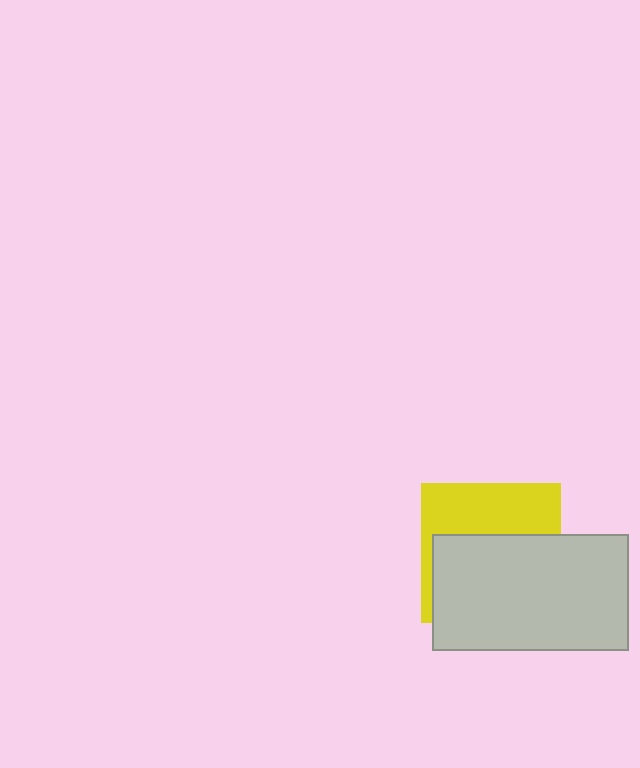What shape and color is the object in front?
The object in front is a light gray rectangle.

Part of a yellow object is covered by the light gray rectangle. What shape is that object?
It is a square.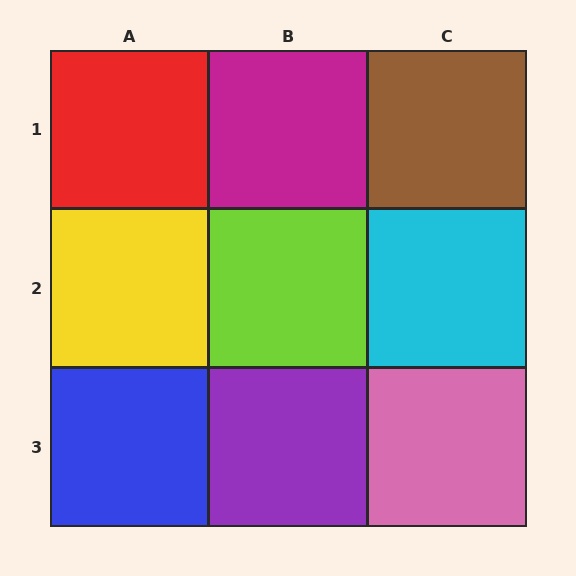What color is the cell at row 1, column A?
Red.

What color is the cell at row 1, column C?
Brown.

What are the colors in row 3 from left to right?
Blue, purple, pink.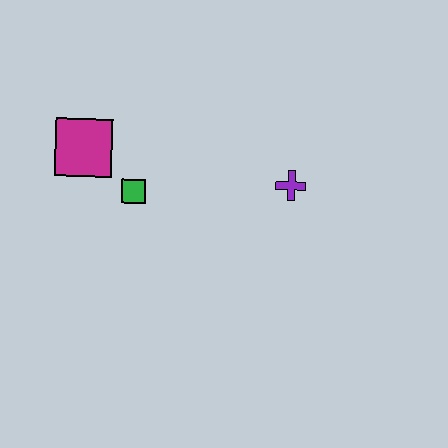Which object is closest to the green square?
The magenta square is closest to the green square.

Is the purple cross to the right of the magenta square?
Yes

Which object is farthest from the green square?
The purple cross is farthest from the green square.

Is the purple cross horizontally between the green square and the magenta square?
No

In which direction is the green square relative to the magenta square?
The green square is to the right of the magenta square.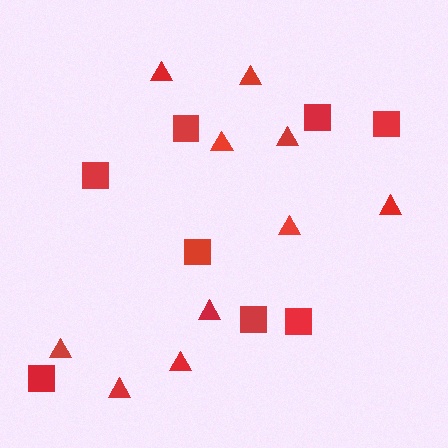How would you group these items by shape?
There are 2 groups: one group of triangles (10) and one group of squares (8).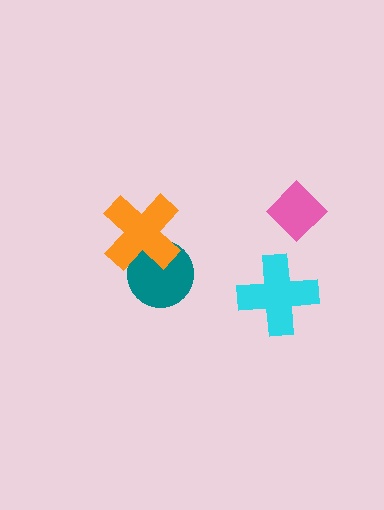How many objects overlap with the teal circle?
1 object overlaps with the teal circle.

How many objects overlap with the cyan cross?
0 objects overlap with the cyan cross.